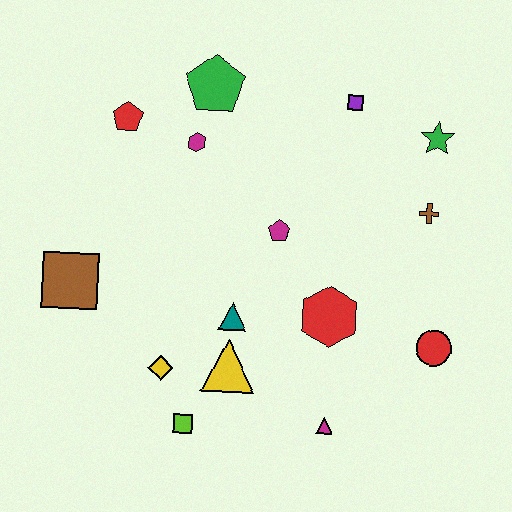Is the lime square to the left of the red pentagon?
No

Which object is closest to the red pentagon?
The magenta hexagon is closest to the red pentagon.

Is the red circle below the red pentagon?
Yes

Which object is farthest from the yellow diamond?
The green star is farthest from the yellow diamond.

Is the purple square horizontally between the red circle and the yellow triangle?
Yes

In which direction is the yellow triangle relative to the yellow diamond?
The yellow triangle is to the right of the yellow diamond.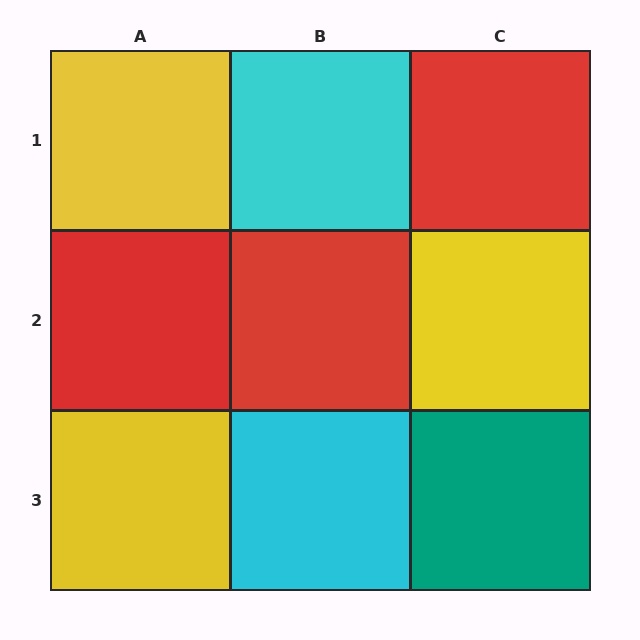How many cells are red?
3 cells are red.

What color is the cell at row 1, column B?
Cyan.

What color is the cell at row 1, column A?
Yellow.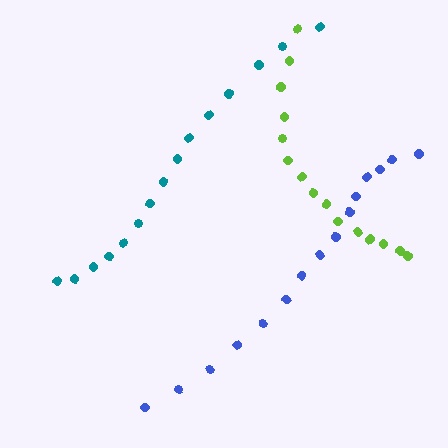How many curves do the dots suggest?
There are 3 distinct paths.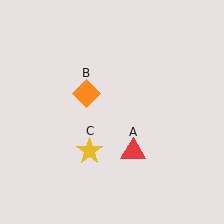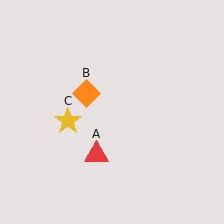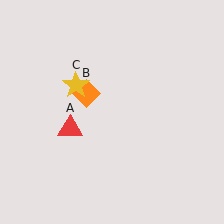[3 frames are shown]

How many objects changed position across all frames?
2 objects changed position: red triangle (object A), yellow star (object C).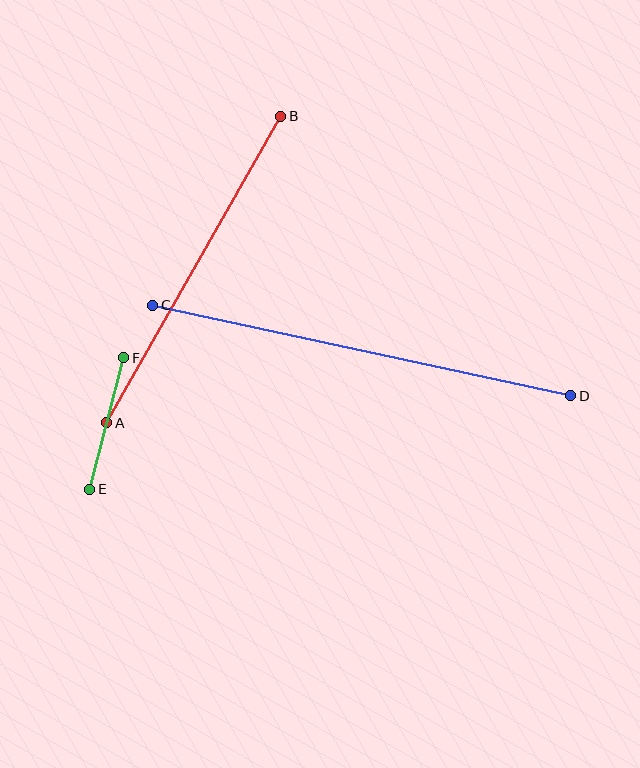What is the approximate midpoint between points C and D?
The midpoint is at approximately (362, 350) pixels.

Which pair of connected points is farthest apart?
Points C and D are farthest apart.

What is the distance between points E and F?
The distance is approximately 136 pixels.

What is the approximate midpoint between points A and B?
The midpoint is at approximately (194, 269) pixels.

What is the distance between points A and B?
The distance is approximately 353 pixels.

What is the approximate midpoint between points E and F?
The midpoint is at approximately (107, 424) pixels.